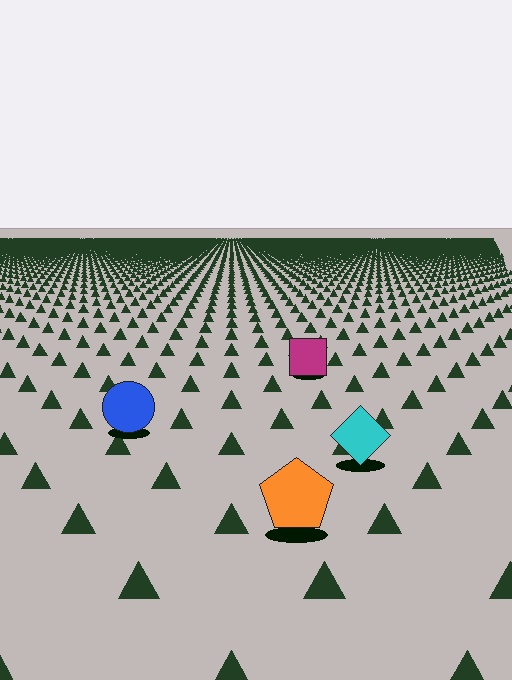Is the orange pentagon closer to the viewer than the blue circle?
Yes. The orange pentagon is closer — you can tell from the texture gradient: the ground texture is coarser near it.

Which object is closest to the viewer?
The orange pentagon is closest. The texture marks near it are larger and more spread out.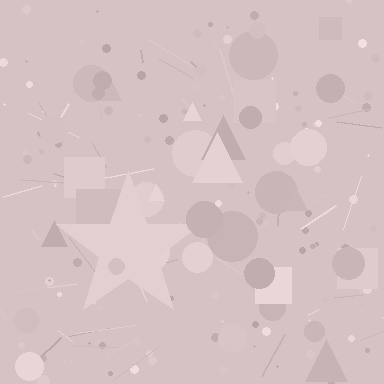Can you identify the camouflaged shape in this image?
The camouflaged shape is a star.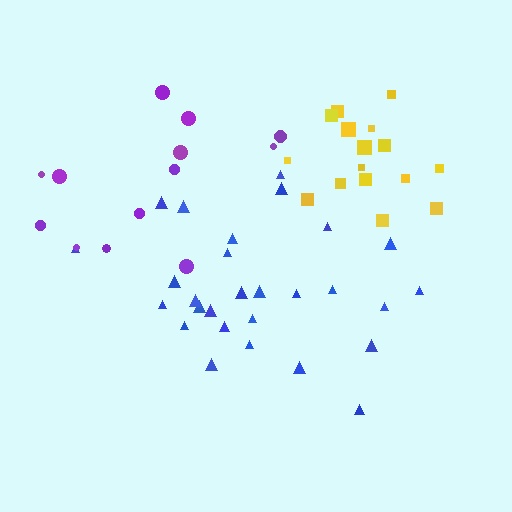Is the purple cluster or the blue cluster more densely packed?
Blue.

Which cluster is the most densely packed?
Yellow.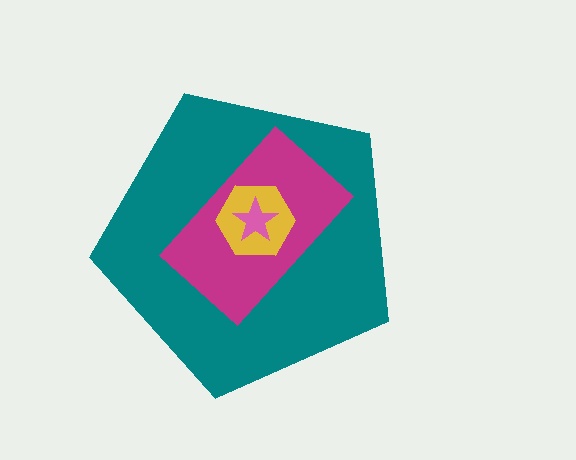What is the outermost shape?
The teal pentagon.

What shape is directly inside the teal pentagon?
The magenta rectangle.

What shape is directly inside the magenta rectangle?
The yellow hexagon.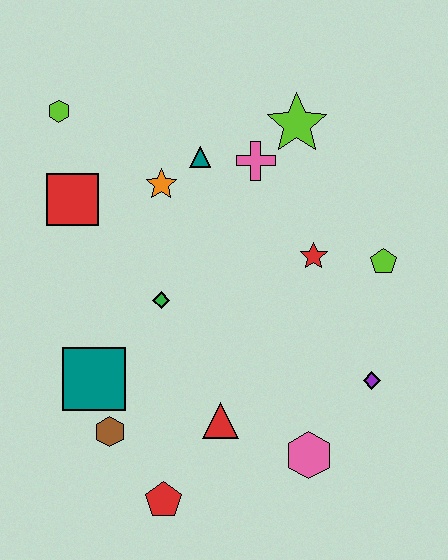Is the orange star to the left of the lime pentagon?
Yes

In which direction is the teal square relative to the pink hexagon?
The teal square is to the left of the pink hexagon.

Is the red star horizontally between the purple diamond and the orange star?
Yes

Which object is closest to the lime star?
The pink cross is closest to the lime star.